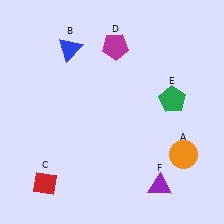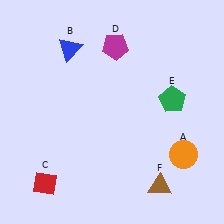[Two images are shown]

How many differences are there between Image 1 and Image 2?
There is 1 difference between the two images.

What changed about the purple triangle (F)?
In Image 1, F is purple. In Image 2, it changed to brown.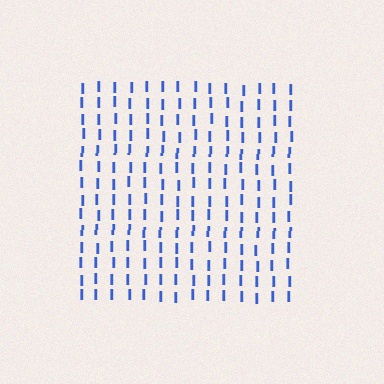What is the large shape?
The large shape is a square.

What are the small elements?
The small elements are letter I's.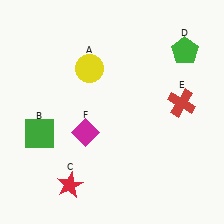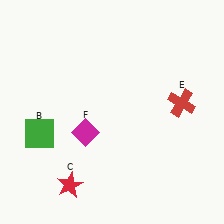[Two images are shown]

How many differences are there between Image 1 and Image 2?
There are 2 differences between the two images.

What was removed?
The yellow circle (A), the green pentagon (D) were removed in Image 2.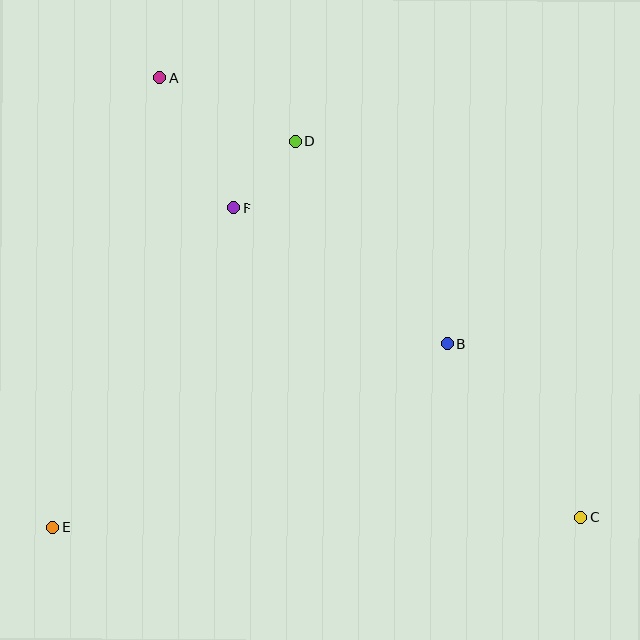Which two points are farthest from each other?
Points A and C are farthest from each other.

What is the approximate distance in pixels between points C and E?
The distance between C and E is approximately 528 pixels.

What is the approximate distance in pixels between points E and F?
The distance between E and F is approximately 367 pixels.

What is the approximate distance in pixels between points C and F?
The distance between C and F is approximately 464 pixels.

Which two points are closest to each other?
Points D and F are closest to each other.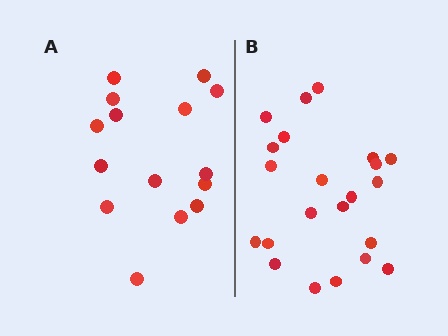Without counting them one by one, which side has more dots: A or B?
Region B (the right region) has more dots.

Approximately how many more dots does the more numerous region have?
Region B has roughly 8 or so more dots than region A.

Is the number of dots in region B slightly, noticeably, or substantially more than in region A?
Region B has substantially more. The ratio is roughly 1.5 to 1.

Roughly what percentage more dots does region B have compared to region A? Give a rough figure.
About 45% more.